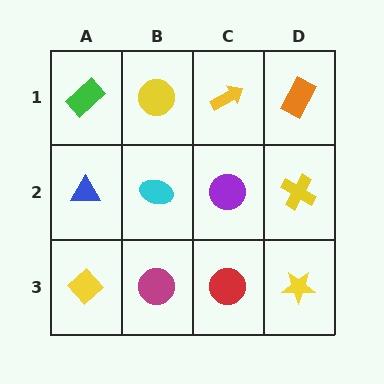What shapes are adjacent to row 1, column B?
A cyan ellipse (row 2, column B), a green rectangle (row 1, column A), a yellow arrow (row 1, column C).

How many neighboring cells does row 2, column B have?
4.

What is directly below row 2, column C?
A red circle.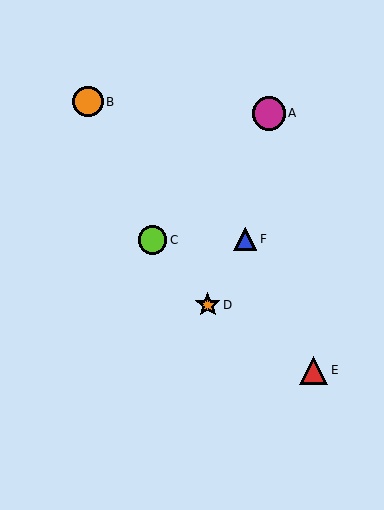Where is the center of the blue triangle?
The center of the blue triangle is at (245, 239).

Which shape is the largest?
The magenta circle (labeled A) is the largest.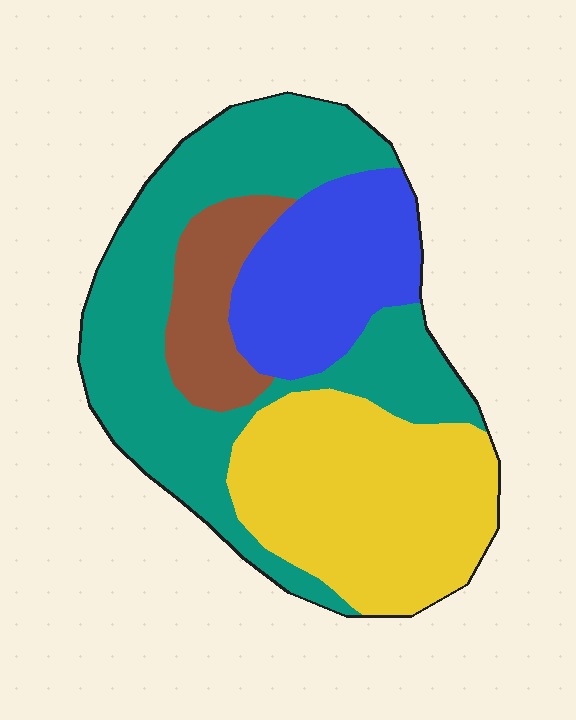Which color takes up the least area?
Brown, at roughly 10%.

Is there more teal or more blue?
Teal.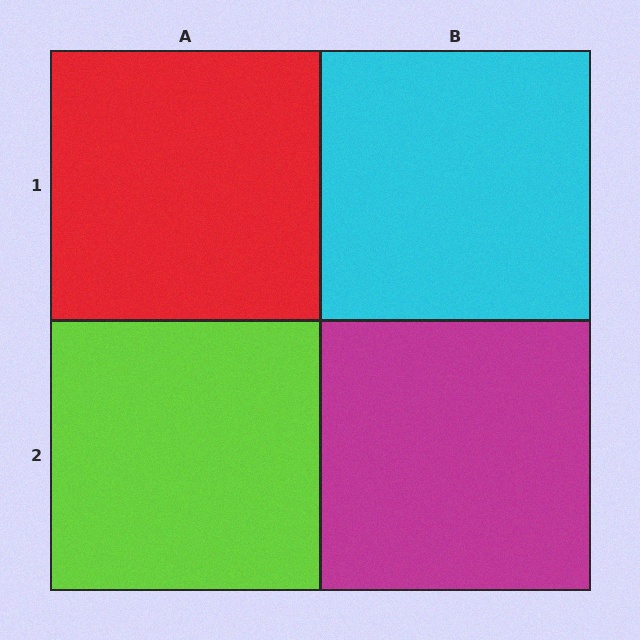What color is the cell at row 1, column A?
Red.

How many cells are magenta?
1 cell is magenta.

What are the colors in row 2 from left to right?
Lime, magenta.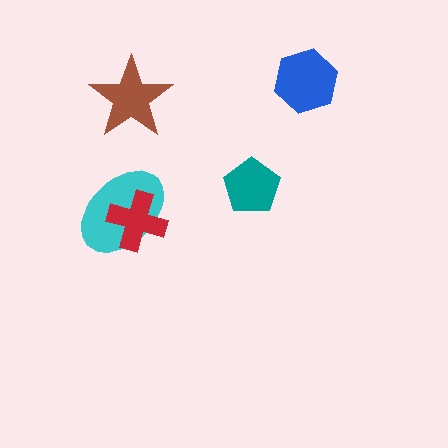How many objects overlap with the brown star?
0 objects overlap with the brown star.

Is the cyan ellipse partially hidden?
Yes, it is partially covered by another shape.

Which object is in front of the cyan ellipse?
The red cross is in front of the cyan ellipse.